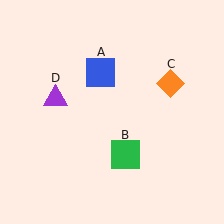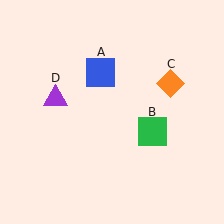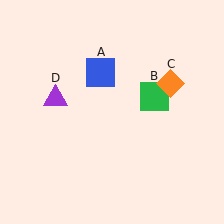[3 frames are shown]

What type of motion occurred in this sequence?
The green square (object B) rotated counterclockwise around the center of the scene.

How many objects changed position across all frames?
1 object changed position: green square (object B).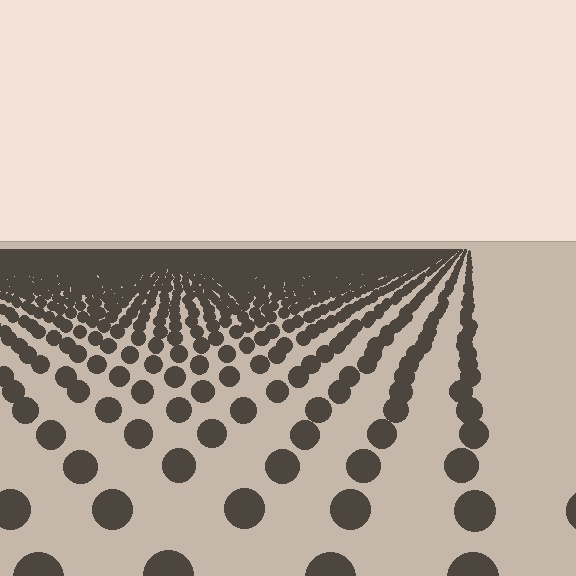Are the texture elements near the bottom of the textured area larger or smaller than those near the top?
Larger. Near the bottom, elements are closer to the viewer and appear at a bigger on-screen size.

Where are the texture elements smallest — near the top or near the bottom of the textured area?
Near the top.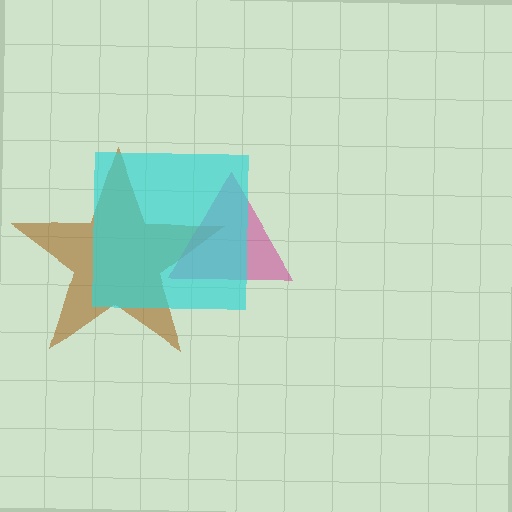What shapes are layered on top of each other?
The layered shapes are: a brown star, a magenta triangle, a cyan square.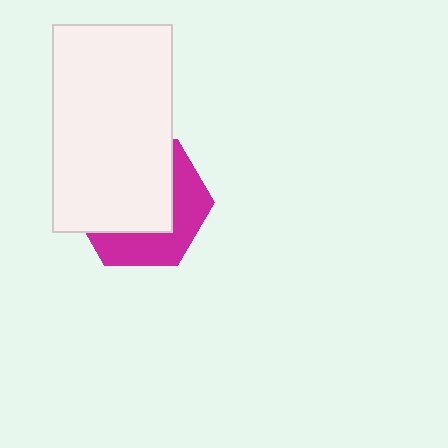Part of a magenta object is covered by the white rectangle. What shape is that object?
It is a hexagon.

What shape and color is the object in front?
The object in front is a white rectangle.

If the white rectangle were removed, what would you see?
You would see the complete magenta hexagon.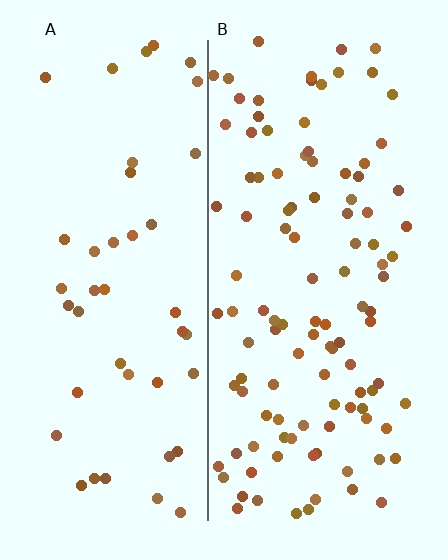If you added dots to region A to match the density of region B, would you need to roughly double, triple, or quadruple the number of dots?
Approximately double.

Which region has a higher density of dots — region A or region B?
B (the right).